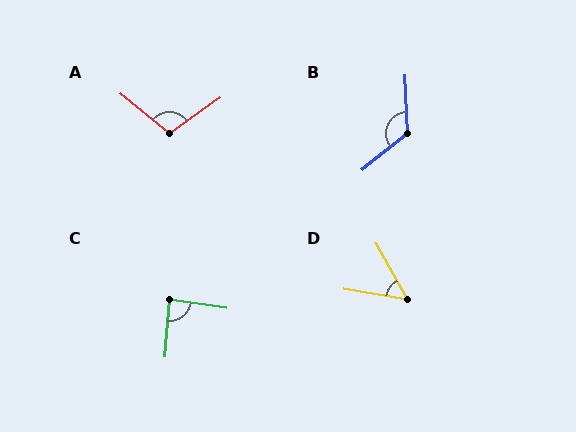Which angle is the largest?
B, at approximately 126 degrees.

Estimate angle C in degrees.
Approximately 86 degrees.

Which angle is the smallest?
D, at approximately 52 degrees.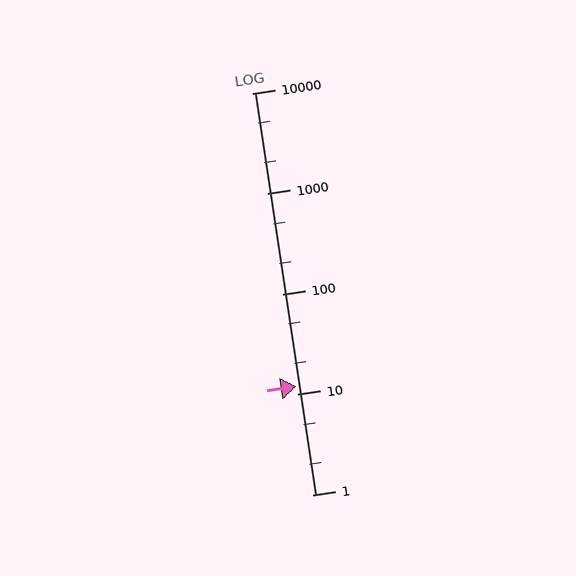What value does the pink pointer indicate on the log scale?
The pointer indicates approximately 12.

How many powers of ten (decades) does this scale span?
The scale spans 4 decades, from 1 to 10000.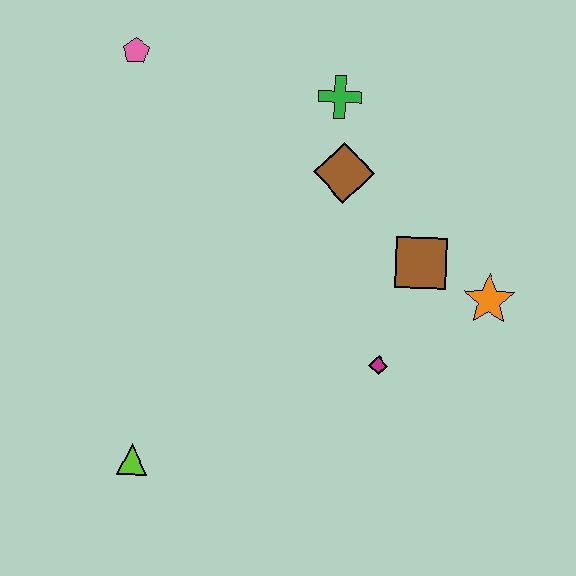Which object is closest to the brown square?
The orange star is closest to the brown square.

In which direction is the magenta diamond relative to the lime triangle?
The magenta diamond is to the right of the lime triangle.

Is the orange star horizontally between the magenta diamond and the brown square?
No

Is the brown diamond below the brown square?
No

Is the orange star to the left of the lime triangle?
No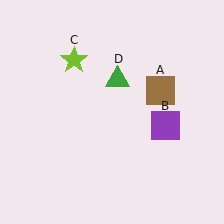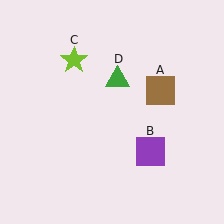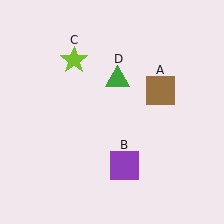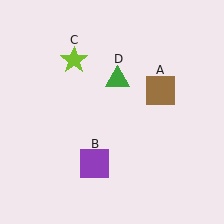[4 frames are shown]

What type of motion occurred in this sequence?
The purple square (object B) rotated clockwise around the center of the scene.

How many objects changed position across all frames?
1 object changed position: purple square (object B).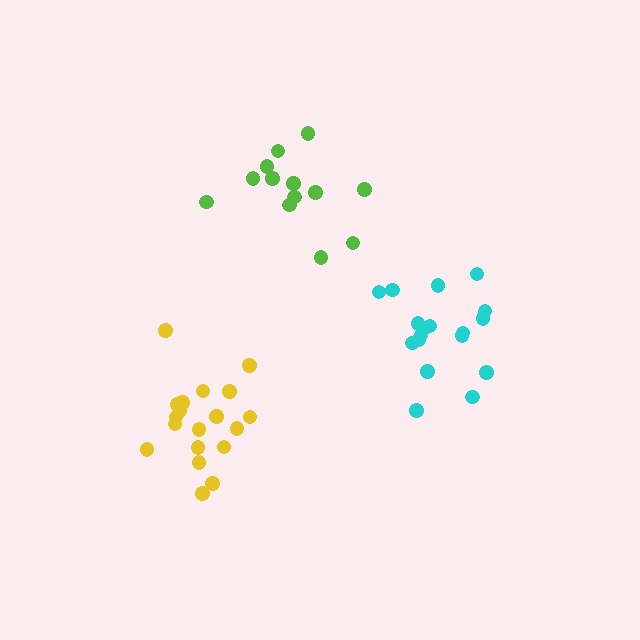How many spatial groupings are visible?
There are 3 spatial groupings.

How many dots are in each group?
Group 1: 18 dots, Group 2: 13 dots, Group 3: 19 dots (50 total).